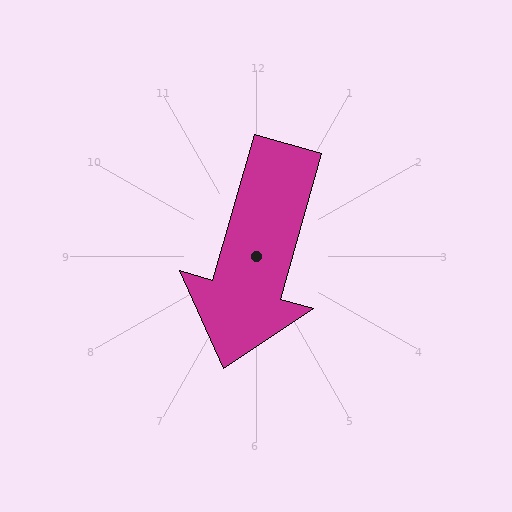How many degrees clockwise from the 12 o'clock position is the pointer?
Approximately 196 degrees.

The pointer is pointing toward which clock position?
Roughly 7 o'clock.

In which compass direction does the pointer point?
South.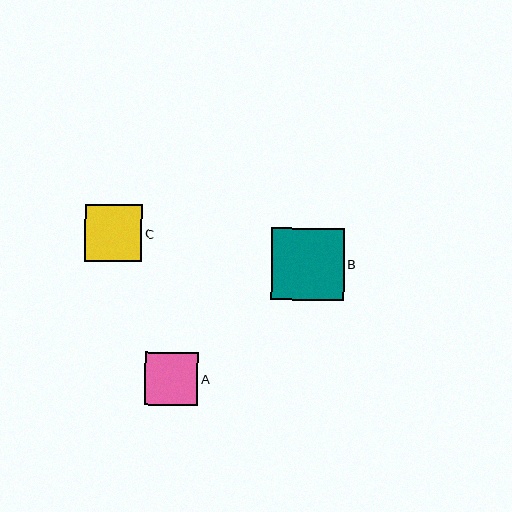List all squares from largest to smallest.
From largest to smallest: B, C, A.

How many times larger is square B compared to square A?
Square B is approximately 1.4 times the size of square A.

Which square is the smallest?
Square A is the smallest with a size of approximately 54 pixels.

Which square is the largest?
Square B is the largest with a size of approximately 73 pixels.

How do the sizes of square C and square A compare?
Square C and square A are approximately the same size.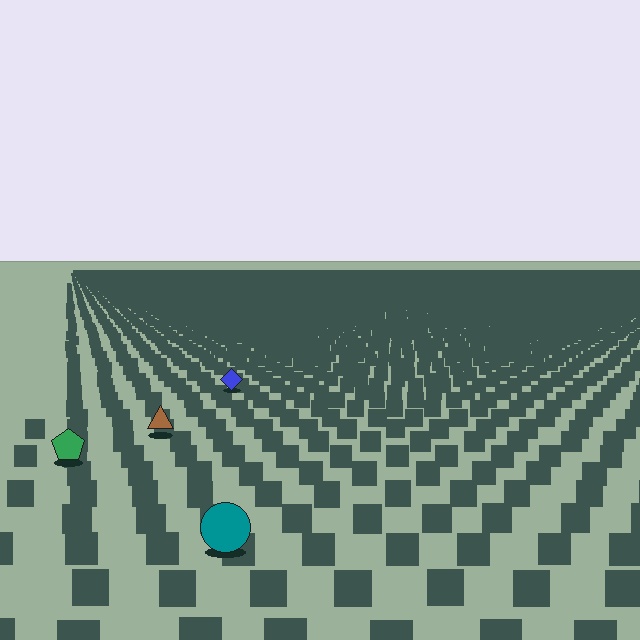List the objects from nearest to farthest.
From nearest to farthest: the teal circle, the green pentagon, the brown triangle, the blue diamond.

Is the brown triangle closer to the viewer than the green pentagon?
No. The green pentagon is closer — you can tell from the texture gradient: the ground texture is coarser near it.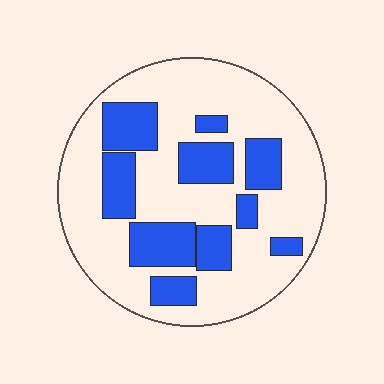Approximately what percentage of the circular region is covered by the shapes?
Approximately 30%.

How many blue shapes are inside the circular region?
10.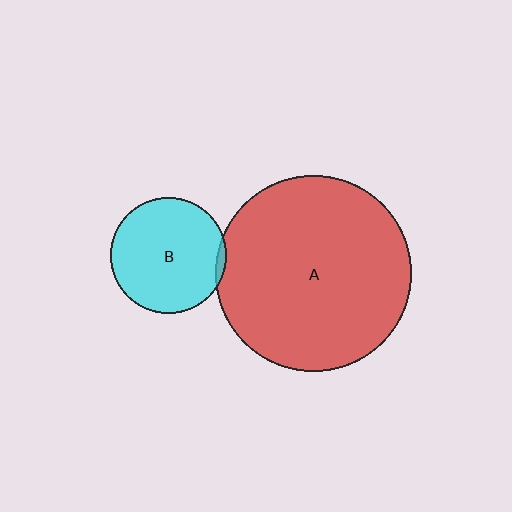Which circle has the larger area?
Circle A (red).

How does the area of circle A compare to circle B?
Approximately 2.8 times.